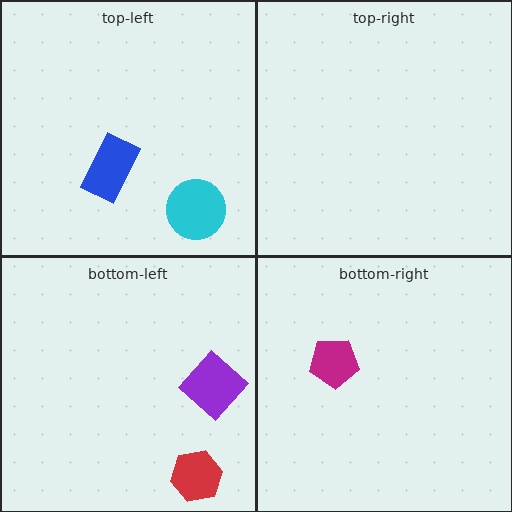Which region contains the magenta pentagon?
The bottom-right region.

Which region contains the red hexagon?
The bottom-left region.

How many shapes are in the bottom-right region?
1.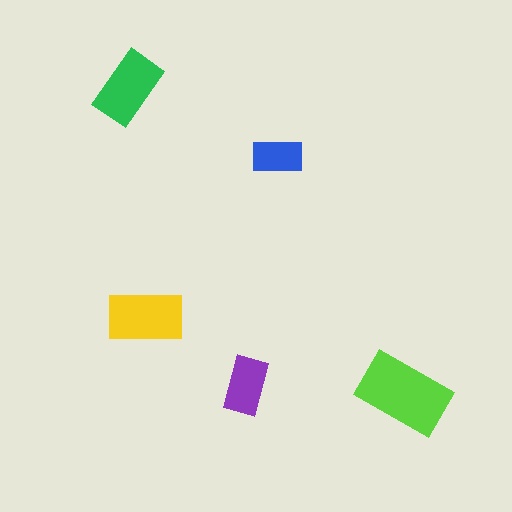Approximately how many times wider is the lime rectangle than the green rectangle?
About 1.5 times wider.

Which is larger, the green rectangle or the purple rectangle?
The green one.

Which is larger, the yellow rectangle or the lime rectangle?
The lime one.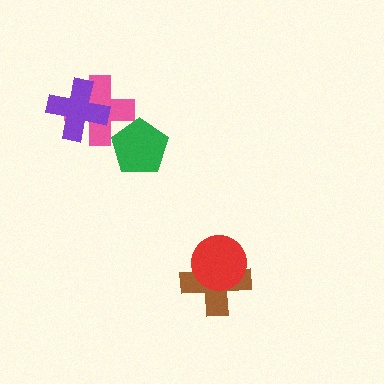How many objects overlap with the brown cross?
1 object overlaps with the brown cross.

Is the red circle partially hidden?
No, no other shape covers it.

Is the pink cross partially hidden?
Yes, it is partially covered by another shape.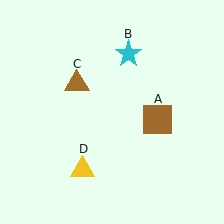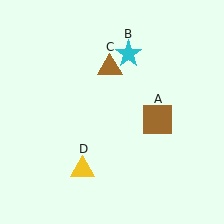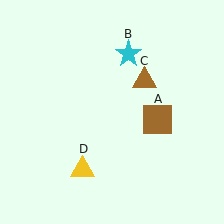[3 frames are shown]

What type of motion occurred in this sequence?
The brown triangle (object C) rotated clockwise around the center of the scene.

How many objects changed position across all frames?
1 object changed position: brown triangle (object C).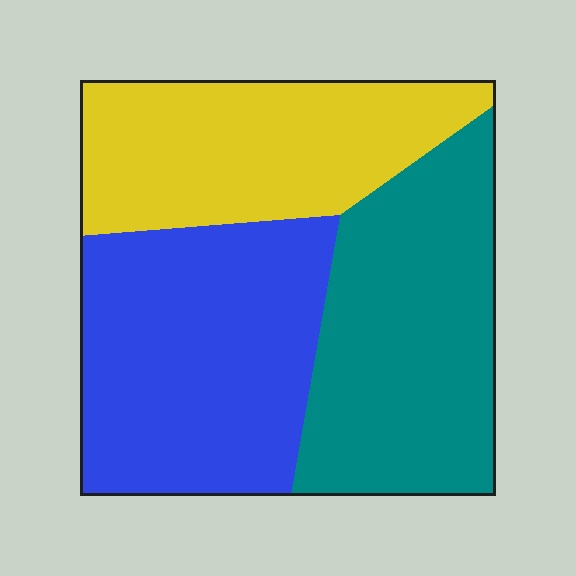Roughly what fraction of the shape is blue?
Blue takes up between a third and a half of the shape.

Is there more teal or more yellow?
Teal.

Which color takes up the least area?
Yellow, at roughly 30%.